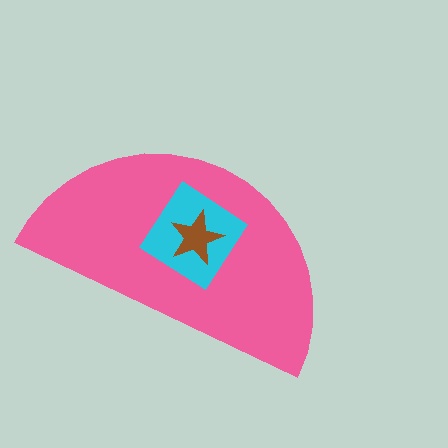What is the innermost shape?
The brown star.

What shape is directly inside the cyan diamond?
The brown star.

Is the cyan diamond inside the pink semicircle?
Yes.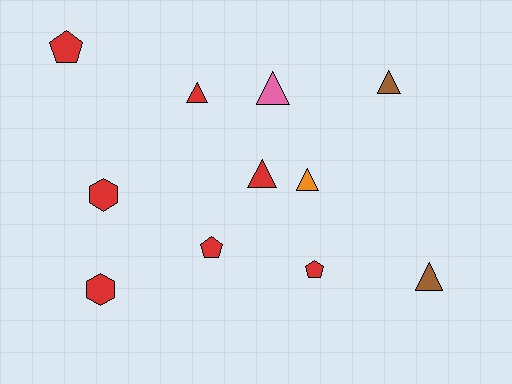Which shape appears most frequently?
Triangle, with 6 objects.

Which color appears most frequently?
Red, with 7 objects.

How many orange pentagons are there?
There are no orange pentagons.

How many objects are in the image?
There are 11 objects.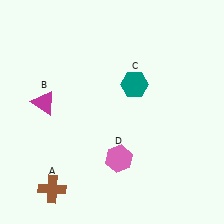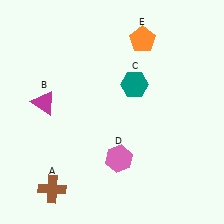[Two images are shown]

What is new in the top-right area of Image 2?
An orange pentagon (E) was added in the top-right area of Image 2.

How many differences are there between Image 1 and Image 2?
There is 1 difference between the two images.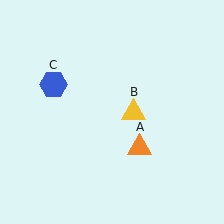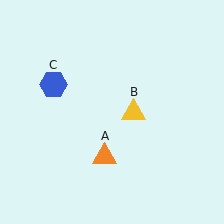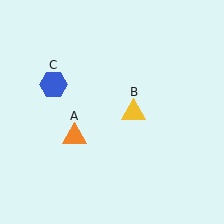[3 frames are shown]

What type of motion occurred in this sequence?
The orange triangle (object A) rotated clockwise around the center of the scene.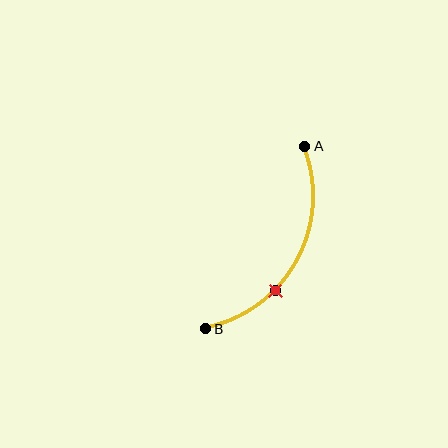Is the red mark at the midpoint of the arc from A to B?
No. The red mark lies on the arc but is closer to endpoint B. The arc midpoint would be at the point on the curve equidistant along the arc from both A and B.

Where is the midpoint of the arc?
The arc midpoint is the point on the curve farthest from the straight line joining A and B. It sits to the right of that line.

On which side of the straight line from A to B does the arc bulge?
The arc bulges to the right of the straight line connecting A and B.